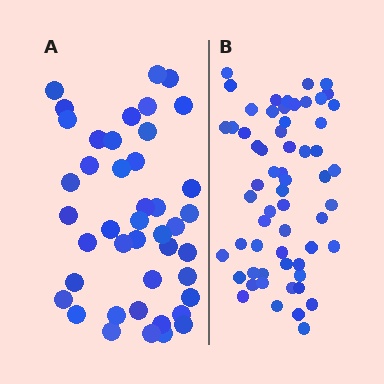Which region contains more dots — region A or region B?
Region B (the right region) has more dots.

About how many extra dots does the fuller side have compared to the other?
Region B has approximately 15 more dots than region A.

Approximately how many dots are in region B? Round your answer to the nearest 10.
About 60 dots.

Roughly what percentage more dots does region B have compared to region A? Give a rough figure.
About 40% more.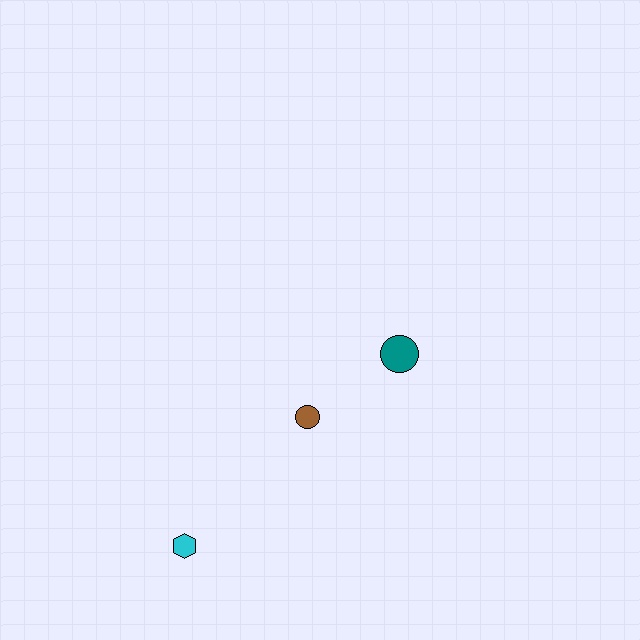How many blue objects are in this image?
There are no blue objects.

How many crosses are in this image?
There are no crosses.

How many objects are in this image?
There are 3 objects.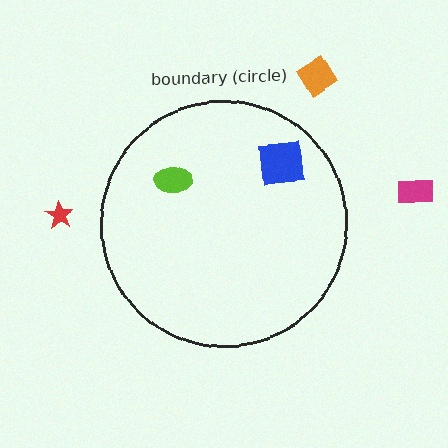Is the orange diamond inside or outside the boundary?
Outside.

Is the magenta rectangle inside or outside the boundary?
Outside.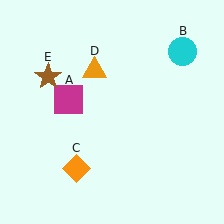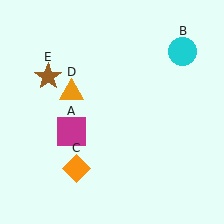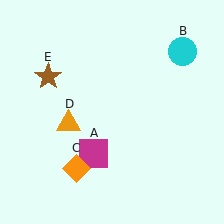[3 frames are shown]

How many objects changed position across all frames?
2 objects changed position: magenta square (object A), orange triangle (object D).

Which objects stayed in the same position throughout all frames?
Cyan circle (object B) and orange diamond (object C) and brown star (object E) remained stationary.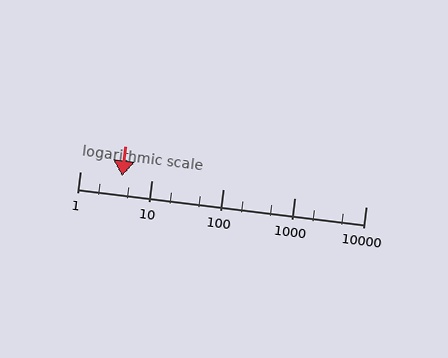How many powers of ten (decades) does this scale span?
The scale spans 4 decades, from 1 to 10000.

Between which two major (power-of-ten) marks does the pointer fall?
The pointer is between 1 and 10.